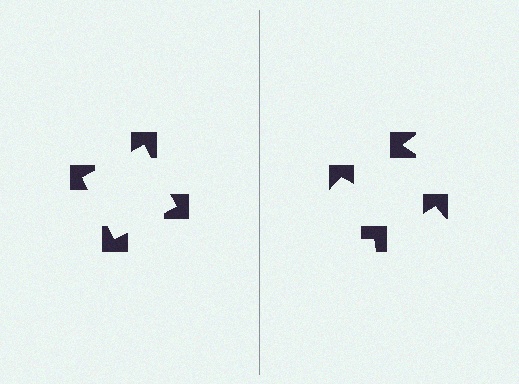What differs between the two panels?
The notched squares are positioned identically on both sides; only the wedge orientations differ. On the left they align to a square; on the right they are misaligned.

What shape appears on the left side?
An illusory square.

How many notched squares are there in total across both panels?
8 — 4 on each side.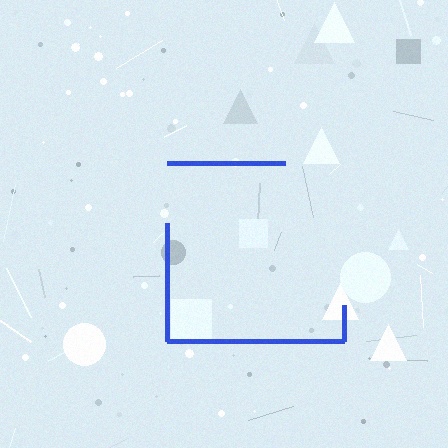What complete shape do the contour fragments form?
The contour fragments form a square.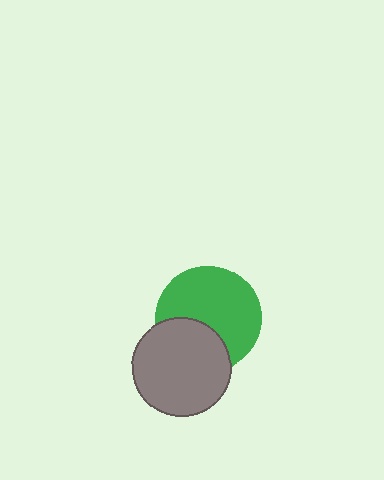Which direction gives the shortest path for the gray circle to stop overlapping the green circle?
Moving down gives the shortest separation.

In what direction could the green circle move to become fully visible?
The green circle could move up. That would shift it out from behind the gray circle entirely.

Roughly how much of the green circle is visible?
Most of it is visible (roughly 67%).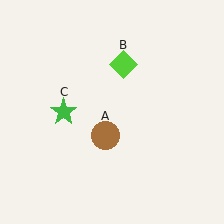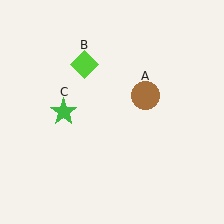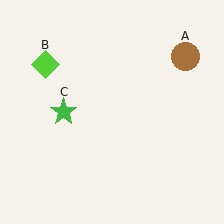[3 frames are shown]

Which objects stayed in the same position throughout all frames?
Green star (object C) remained stationary.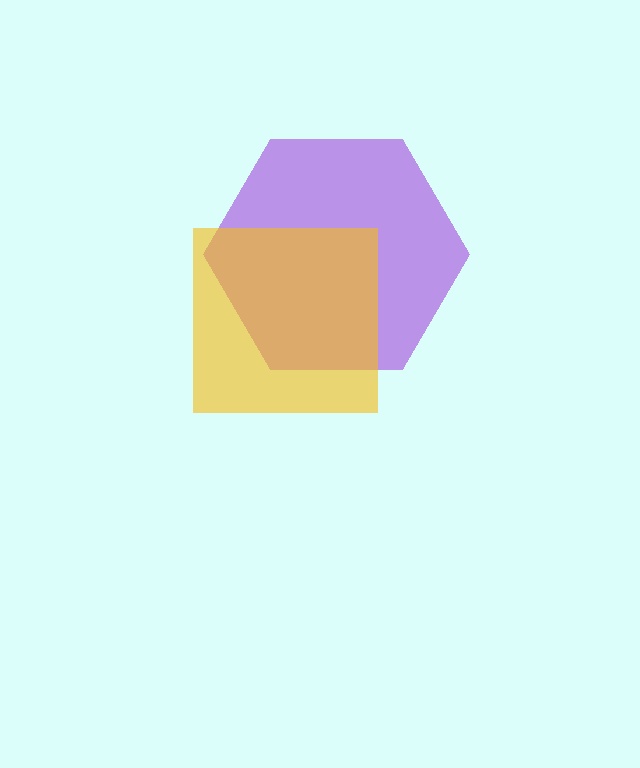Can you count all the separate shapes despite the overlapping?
Yes, there are 2 separate shapes.